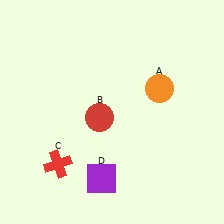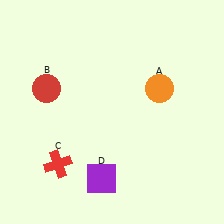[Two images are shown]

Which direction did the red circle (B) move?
The red circle (B) moved left.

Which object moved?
The red circle (B) moved left.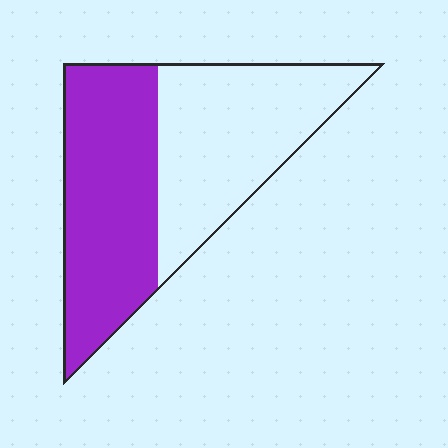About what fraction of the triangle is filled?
About one half (1/2).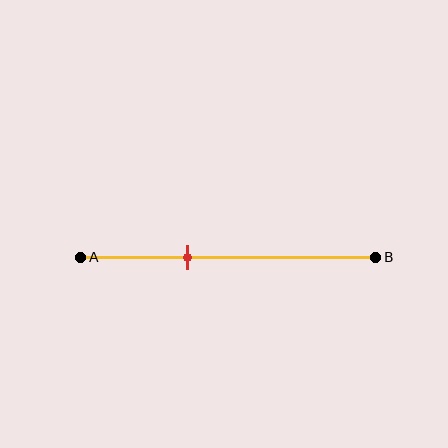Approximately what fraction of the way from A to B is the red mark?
The red mark is approximately 35% of the way from A to B.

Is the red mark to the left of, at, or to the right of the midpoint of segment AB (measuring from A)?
The red mark is to the left of the midpoint of segment AB.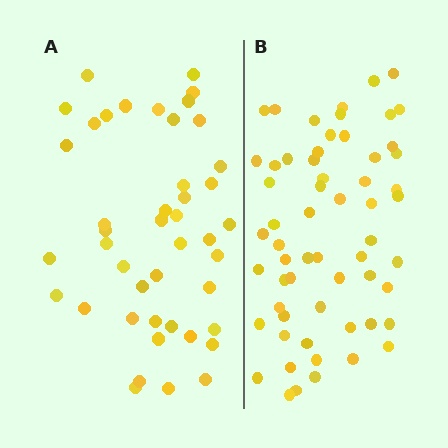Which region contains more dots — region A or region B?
Region B (the right region) has more dots.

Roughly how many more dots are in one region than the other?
Region B has approximately 15 more dots than region A.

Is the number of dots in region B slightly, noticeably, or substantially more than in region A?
Region B has noticeably more, but not dramatically so. The ratio is roughly 1.4 to 1.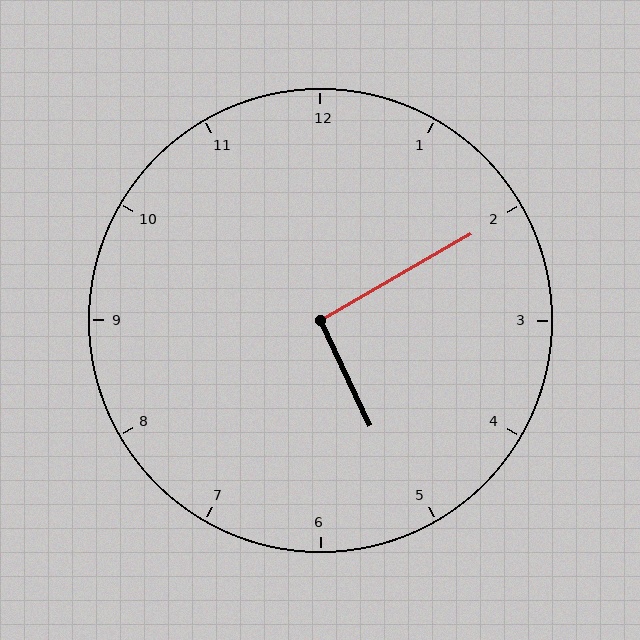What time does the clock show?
5:10.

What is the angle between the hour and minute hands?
Approximately 95 degrees.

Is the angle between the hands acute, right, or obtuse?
It is right.